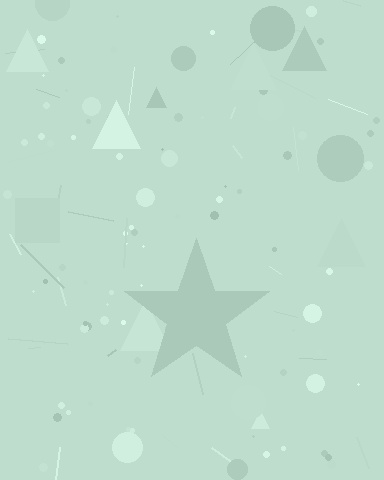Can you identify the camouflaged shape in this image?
The camouflaged shape is a star.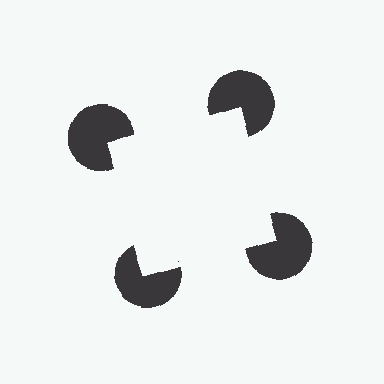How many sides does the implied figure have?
4 sides.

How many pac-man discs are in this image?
There are 4 — one at each vertex of the illusory square.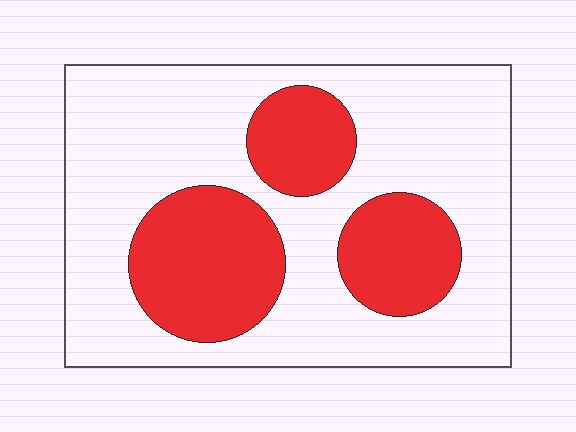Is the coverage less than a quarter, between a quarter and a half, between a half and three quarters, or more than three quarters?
Between a quarter and a half.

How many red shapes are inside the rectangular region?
3.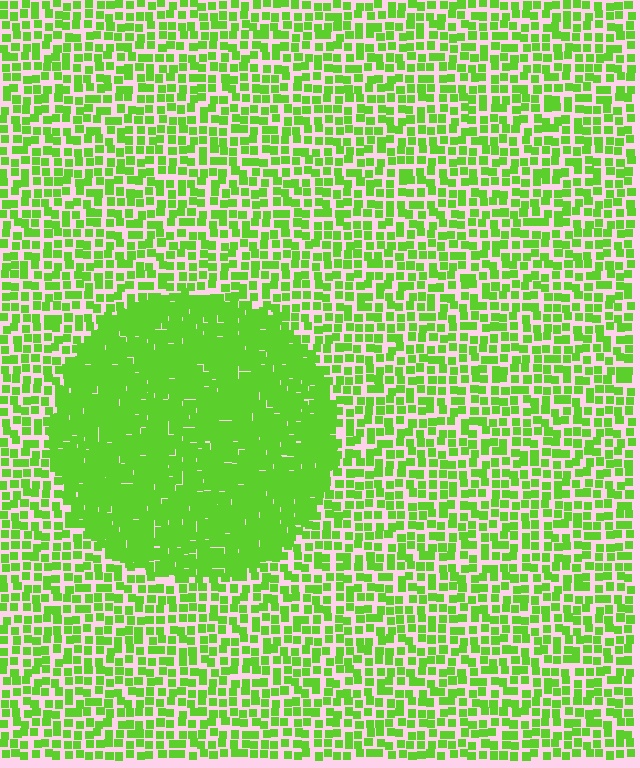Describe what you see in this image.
The image contains small lime elements arranged at two different densities. A circle-shaped region is visible where the elements are more densely packed than the surrounding area.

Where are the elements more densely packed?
The elements are more densely packed inside the circle boundary.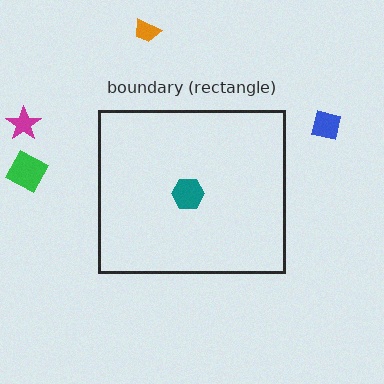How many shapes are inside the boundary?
1 inside, 4 outside.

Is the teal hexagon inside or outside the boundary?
Inside.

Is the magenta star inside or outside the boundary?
Outside.